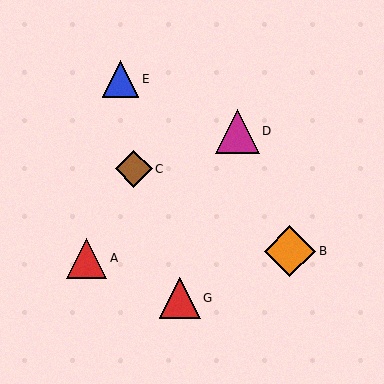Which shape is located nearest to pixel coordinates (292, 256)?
The orange diamond (labeled B) at (290, 251) is nearest to that location.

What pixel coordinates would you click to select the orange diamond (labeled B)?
Click at (290, 251) to select the orange diamond B.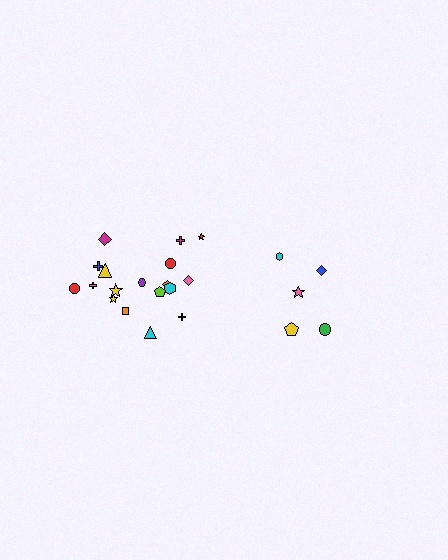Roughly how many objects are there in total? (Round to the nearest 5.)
Roughly 25 objects in total.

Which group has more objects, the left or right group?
The left group.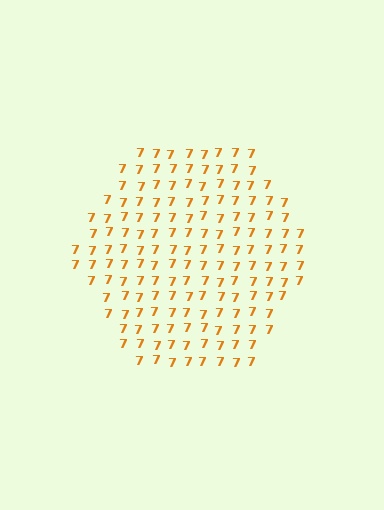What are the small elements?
The small elements are digit 7's.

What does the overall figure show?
The overall figure shows a hexagon.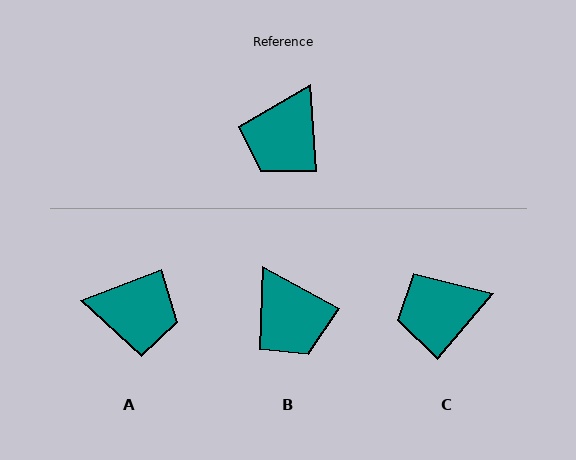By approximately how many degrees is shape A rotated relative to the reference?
Approximately 107 degrees counter-clockwise.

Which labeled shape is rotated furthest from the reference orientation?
A, about 107 degrees away.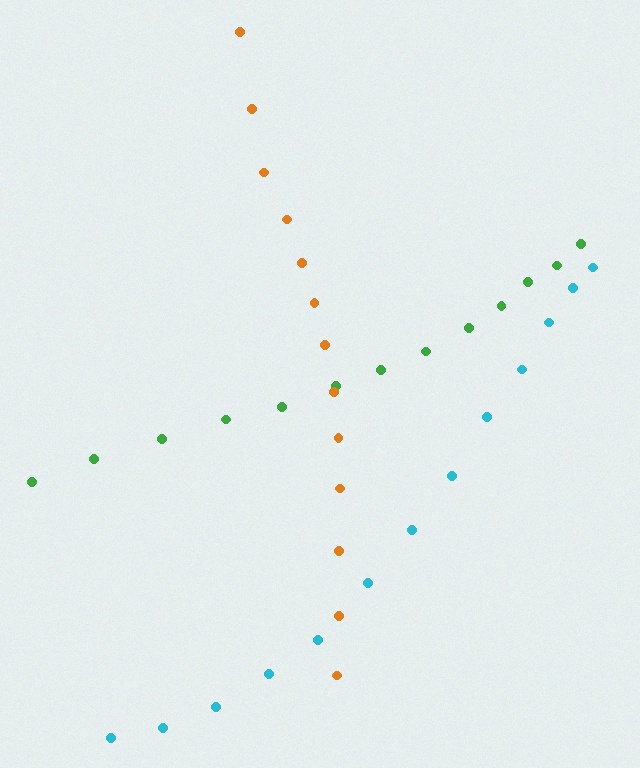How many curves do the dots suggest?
There are 3 distinct paths.